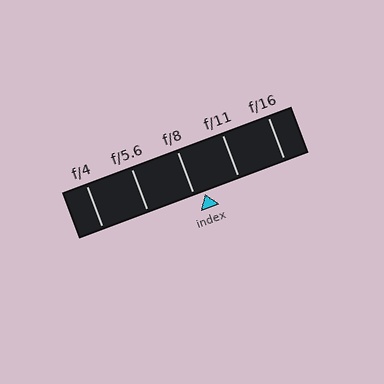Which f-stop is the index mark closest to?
The index mark is closest to f/8.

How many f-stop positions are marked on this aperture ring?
There are 5 f-stop positions marked.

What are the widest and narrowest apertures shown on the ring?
The widest aperture shown is f/4 and the narrowest is f/16.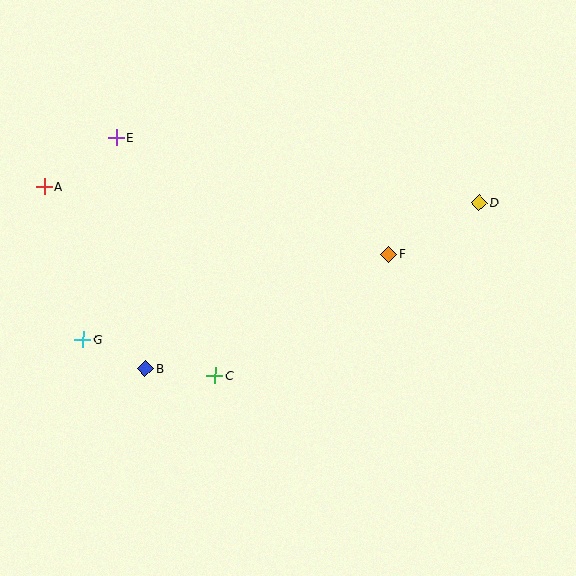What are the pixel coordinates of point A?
Point A is at (44, 187).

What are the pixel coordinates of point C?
Point C is at (215, 376).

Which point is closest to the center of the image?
Point F at (389, 254) is closest to the center.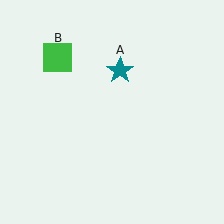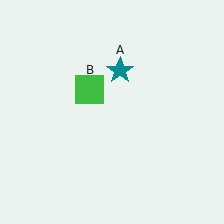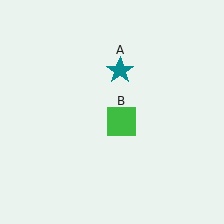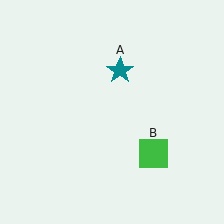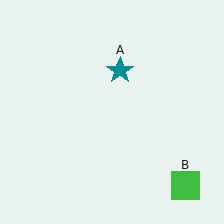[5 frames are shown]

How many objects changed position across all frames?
1 object changed position: green square (object B).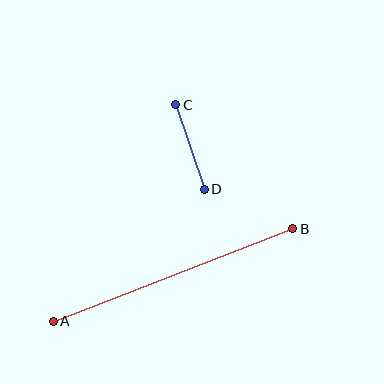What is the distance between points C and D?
The distance is approximately 89 pixels.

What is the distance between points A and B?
The distance is approximately 257 pixels.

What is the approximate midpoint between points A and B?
The midpoint is at approximately (173, 275) pixels.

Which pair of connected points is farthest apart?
Points A and B are farthest apart.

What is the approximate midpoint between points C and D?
The midpoint is at approximately (190, 147) pixels.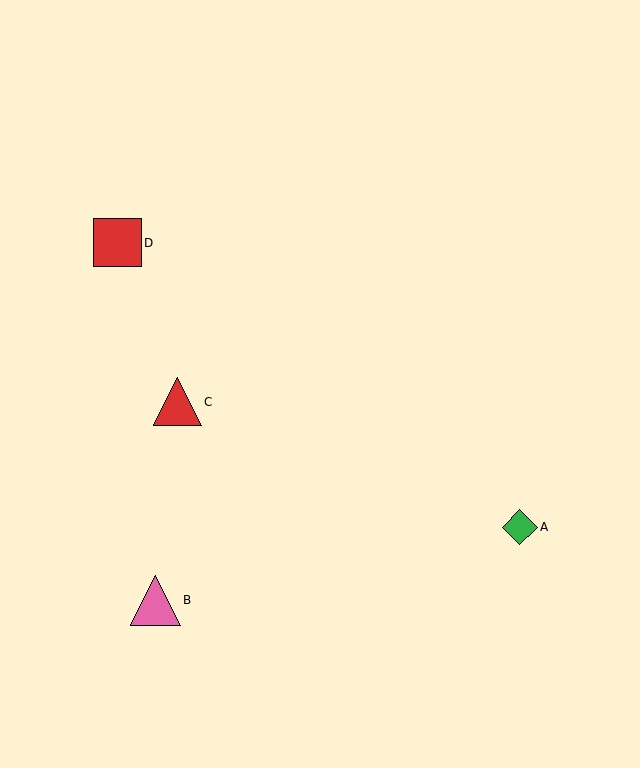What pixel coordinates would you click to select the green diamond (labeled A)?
Click at (520, 527) to select the green diamond A.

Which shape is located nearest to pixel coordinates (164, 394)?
The red triangle (labeled C) at (177, 402) is nearest to that location.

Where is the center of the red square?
The center of the red square is at (117, 243).